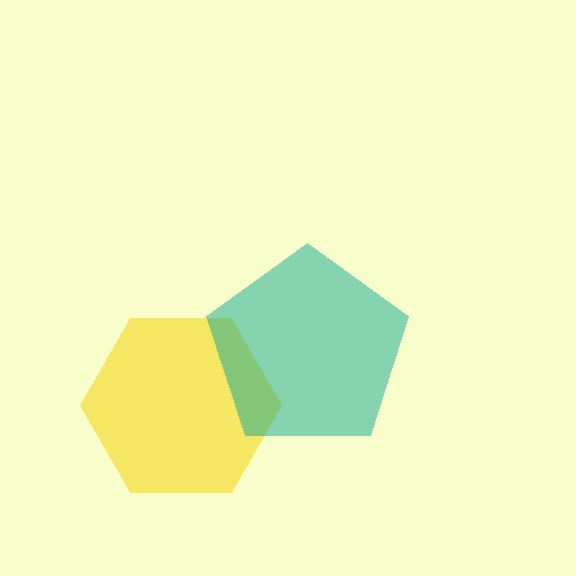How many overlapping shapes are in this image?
There are 2 overlapping shapes in the image.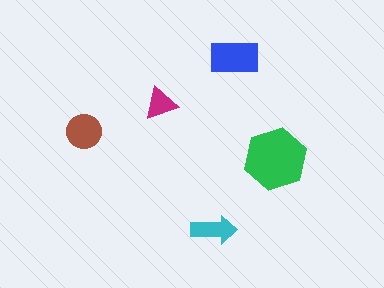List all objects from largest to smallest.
The green hexagon, the blue rectangle, the brown circle, the cyan arrow, the magenta triangle.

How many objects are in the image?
There are 5 objects in the image.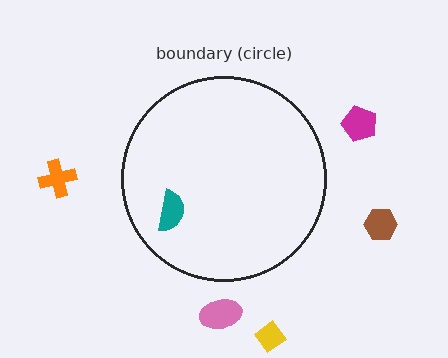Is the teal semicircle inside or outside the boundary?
Inside.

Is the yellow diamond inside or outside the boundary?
Outside.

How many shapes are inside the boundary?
1 inside, 6 outside.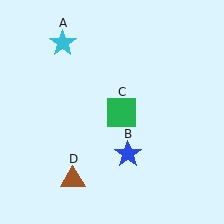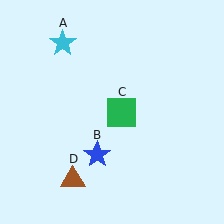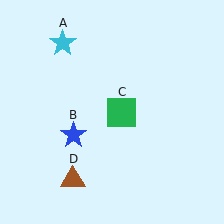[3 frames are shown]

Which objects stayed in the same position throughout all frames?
Cyan star (object A) and green square (object C) and brown triangle (object D) remained stationary.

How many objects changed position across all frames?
1 object changed position: blue star (object B).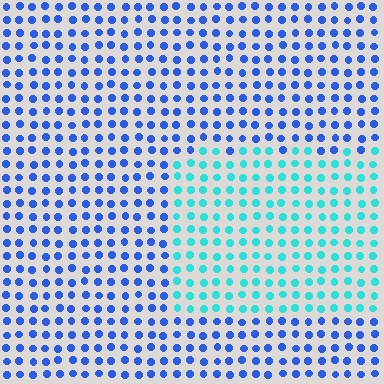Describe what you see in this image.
The image is filled with small blue elements in a uniform arrangement. A rectangle-shaped region is visible where the elements are tinted to a slightly different hue, forming a subtle color boundary.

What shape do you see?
I see a rectangle.